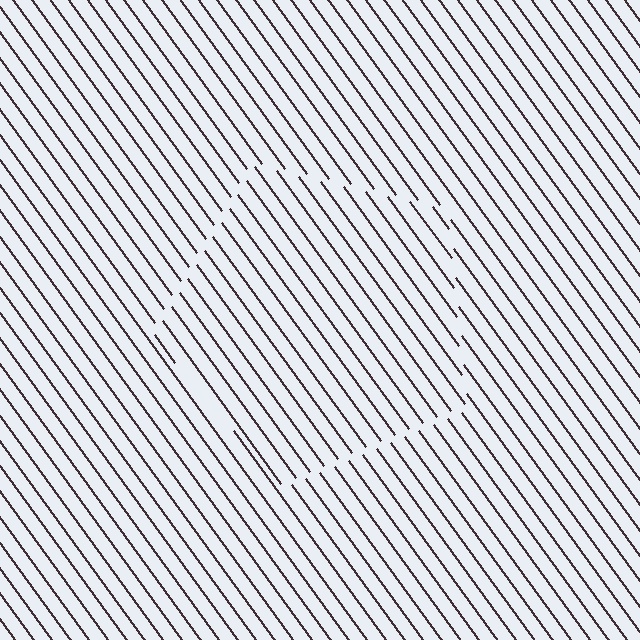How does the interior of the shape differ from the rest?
The interior of the shape contains the same grating, shifted by half a period — the contour is defined by the phase discontinuity where line-ends from the inner and outer gratings abut.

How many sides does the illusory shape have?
5 sides — the line-ends trace a pentagon.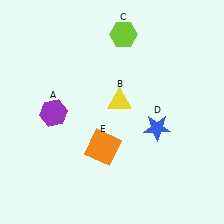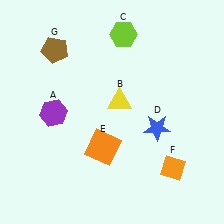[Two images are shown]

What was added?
An orange diamond (F), a brown pentagon (G) were added in Image 2.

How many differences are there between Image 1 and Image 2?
There are 2 differences between the two images.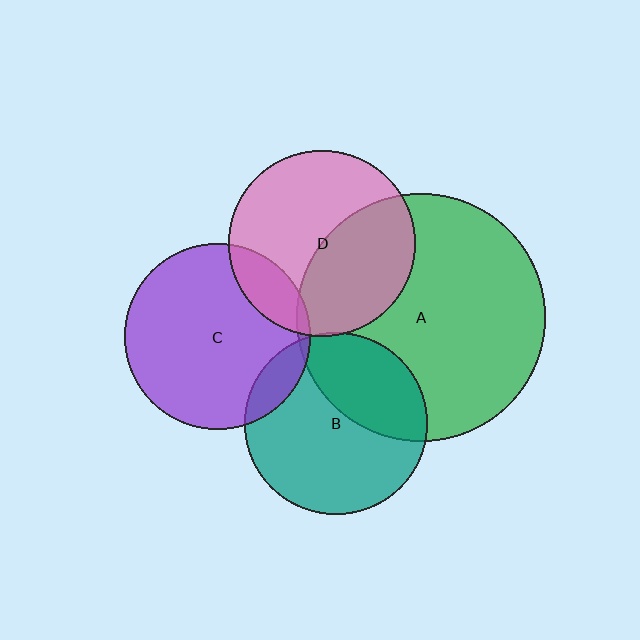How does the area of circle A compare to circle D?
Approximately 1.8 times.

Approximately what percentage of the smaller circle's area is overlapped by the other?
Approximately 10%.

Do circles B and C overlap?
Yes.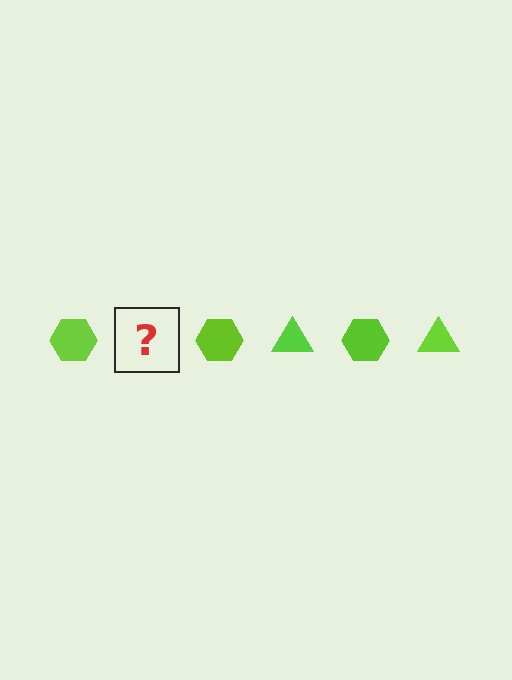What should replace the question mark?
The question mark should be replaced with a lime triangle.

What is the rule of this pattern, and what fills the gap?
The rule is that the pattern cycles through hexagon, triangle shapes in lime. The gap should be filled with a lime triangle.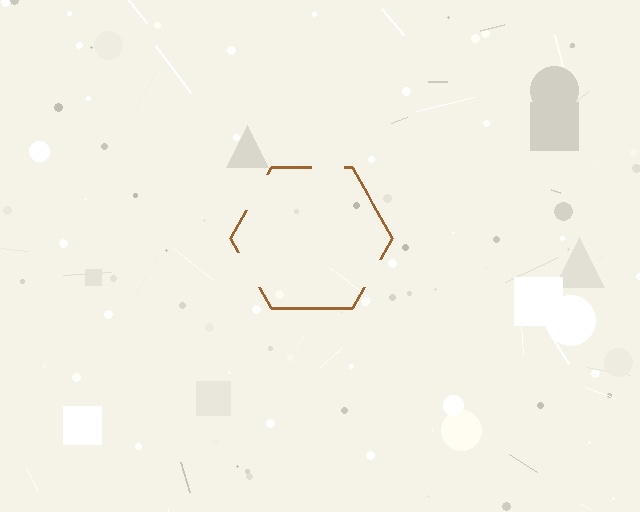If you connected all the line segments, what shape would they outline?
They would outline a hexagon.